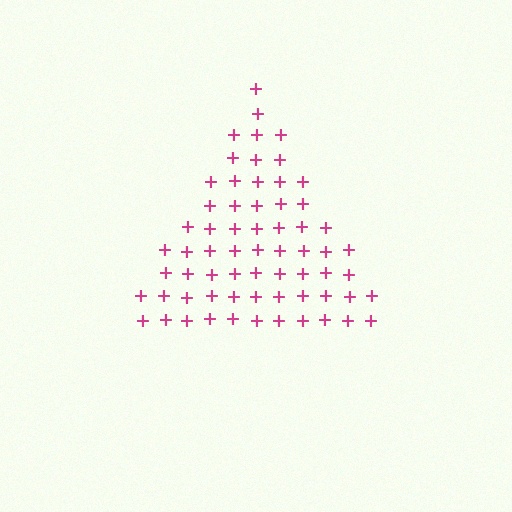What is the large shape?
The large shape is a triangle.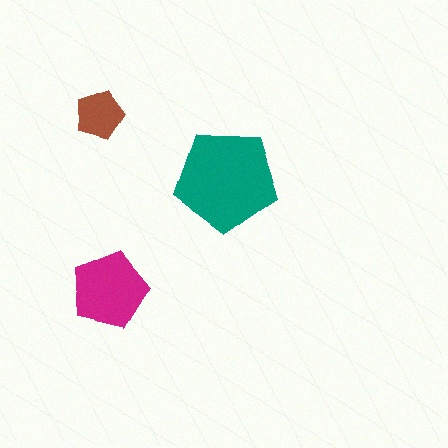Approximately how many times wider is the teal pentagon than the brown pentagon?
About 2 times wider.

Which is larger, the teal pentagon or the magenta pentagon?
The teal one.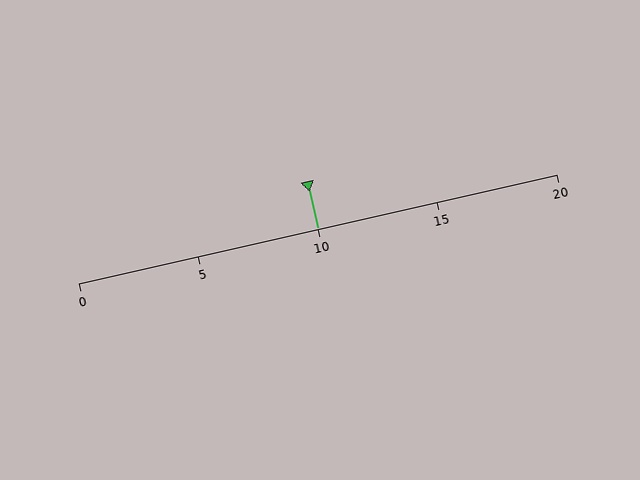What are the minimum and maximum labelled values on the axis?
The axis runs from 0 to 20.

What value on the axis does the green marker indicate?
The marker indicates approximately 10.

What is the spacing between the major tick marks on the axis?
The major ticks are spaced 5 apart.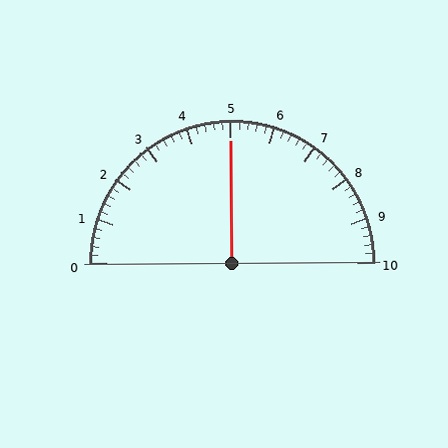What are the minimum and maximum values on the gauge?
The gauge ranges from 0 to 10.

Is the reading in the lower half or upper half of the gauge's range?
The reading is in the upper half of the range (0 to 10).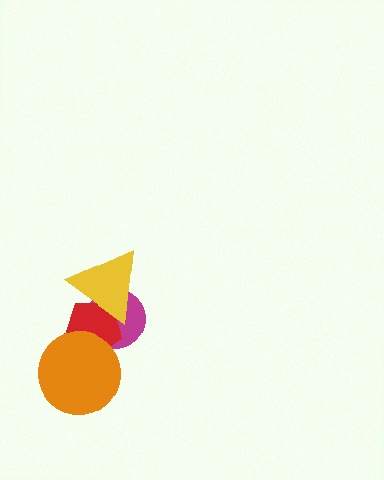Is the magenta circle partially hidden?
Yes, it is partially covered by another shape.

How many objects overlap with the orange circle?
1 object overlaps with the orange circle.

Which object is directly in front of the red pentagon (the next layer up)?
The yellow triangle is directly in front of the red pentagon.